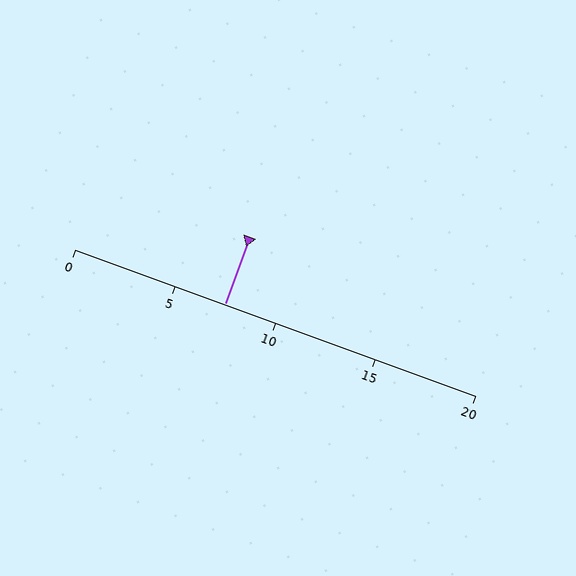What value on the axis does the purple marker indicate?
The marker indicates approximately 7.5.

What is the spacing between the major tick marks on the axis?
The major ticks are spaced 5 apart.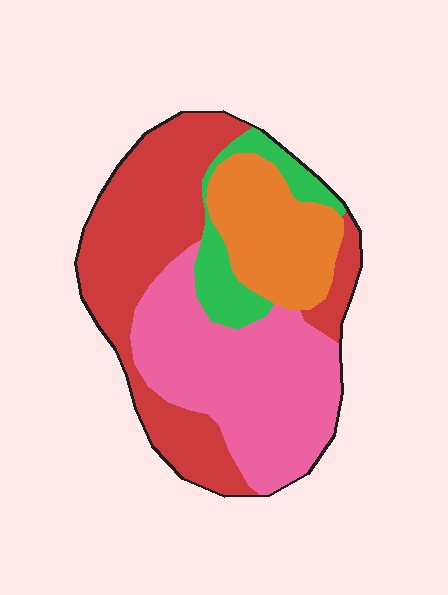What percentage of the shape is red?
Red covers 37% of the shape.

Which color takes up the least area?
Green, at roughly 10%.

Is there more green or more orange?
Orange.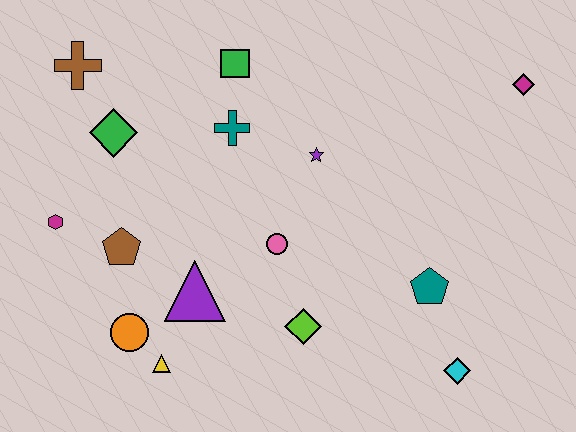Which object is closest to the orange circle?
The yellow triangle is closest to the orange circle.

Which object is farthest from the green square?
The cyan diamond is farthest from the green square.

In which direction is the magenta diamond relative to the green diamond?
The magenta diamond is to the right of the green diamond.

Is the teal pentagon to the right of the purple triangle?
Yes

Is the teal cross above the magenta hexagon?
Yes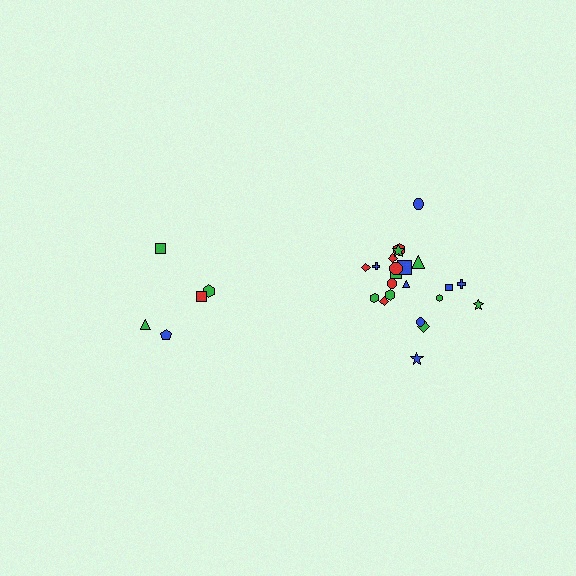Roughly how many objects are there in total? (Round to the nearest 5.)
Roughly 25 objects in total.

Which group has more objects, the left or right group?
The right group.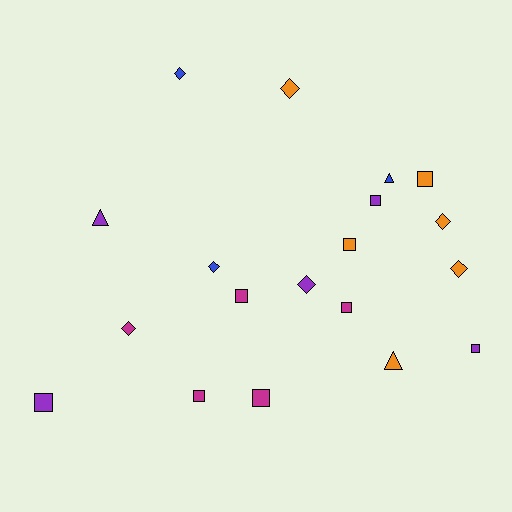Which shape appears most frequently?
Square, with 9 objects.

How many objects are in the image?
There are 19 objects.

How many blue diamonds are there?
There are 2 blue diamonds.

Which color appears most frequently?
Orange, with 6 objects.